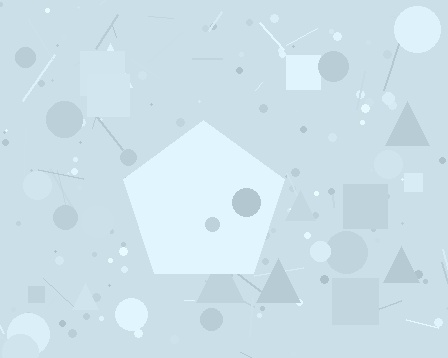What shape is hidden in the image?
A pentagon is hidden in the image.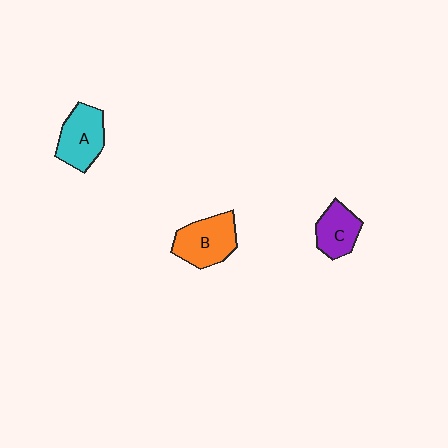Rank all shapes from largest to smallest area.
From largest to smallest: B (orange), A (cyan), C (purple).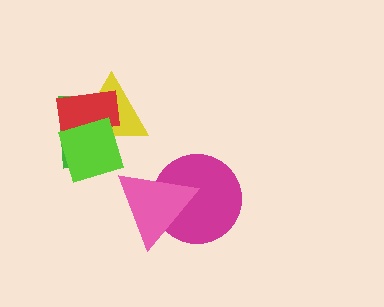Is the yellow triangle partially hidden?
Yes, it is partially covered by another shape.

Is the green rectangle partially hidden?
Yes, it is partially covered by another shape.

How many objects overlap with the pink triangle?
1 object overlaps with the pink triangle.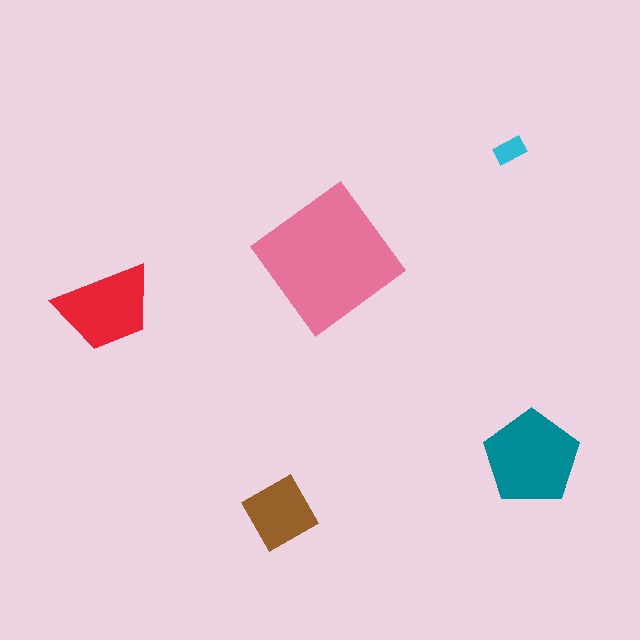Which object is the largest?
The pink diamond.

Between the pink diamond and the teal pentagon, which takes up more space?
The pink diamond.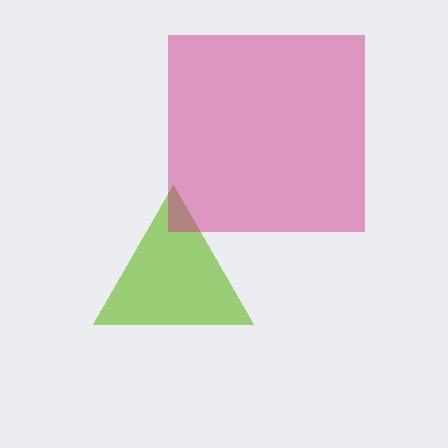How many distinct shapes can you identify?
There are 2 distinct shapes: a lime triangle, a magenta square.